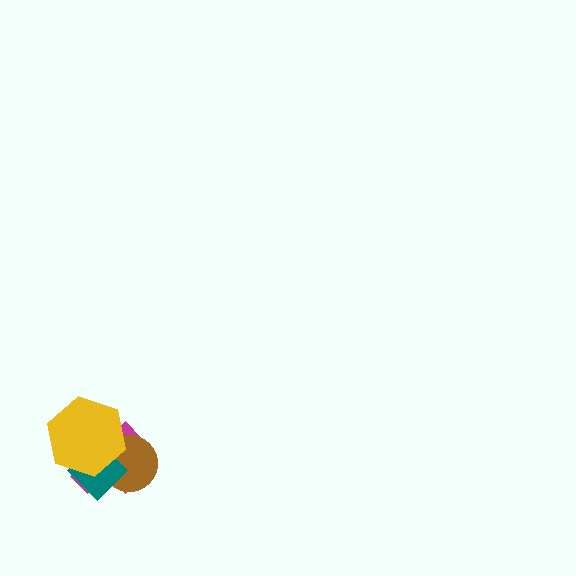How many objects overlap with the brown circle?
3 objects overlap with the brown circle.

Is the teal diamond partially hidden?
Yes, it is partially covered by another shape.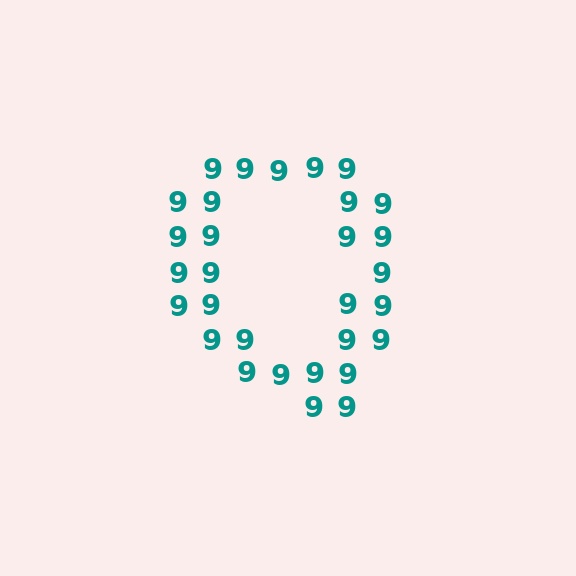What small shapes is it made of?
It is made of small digit 9's.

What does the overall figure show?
The overall figure shows the letter Q.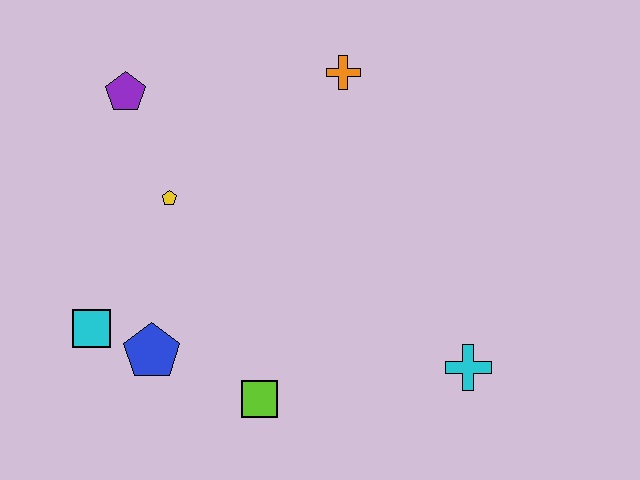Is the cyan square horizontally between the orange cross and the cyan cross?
No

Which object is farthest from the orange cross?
The cyan square is farthest from the orange cross.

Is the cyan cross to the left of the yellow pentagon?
No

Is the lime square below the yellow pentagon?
Yes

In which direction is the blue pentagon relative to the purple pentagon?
The blue pentagon is below the purple pentagon.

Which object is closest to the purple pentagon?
The yellow pentagon is closest to the purple pentagon.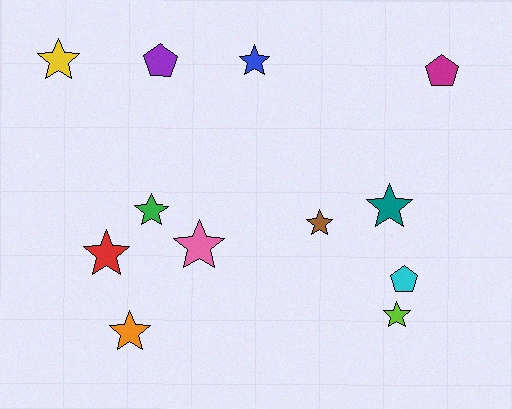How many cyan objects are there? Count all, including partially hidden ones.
There is 1 cyan object.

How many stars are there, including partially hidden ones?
There are 9 stars.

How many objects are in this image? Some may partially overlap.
There are 12 objects.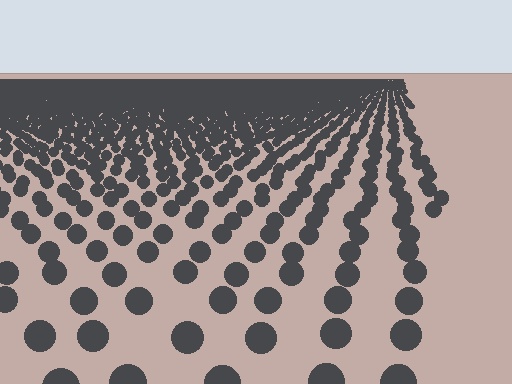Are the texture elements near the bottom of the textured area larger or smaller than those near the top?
Larger. Near the bottom, elements are closer to the viewer and appear at a bigger on-screen size.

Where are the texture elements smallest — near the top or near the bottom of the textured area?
Near the top.